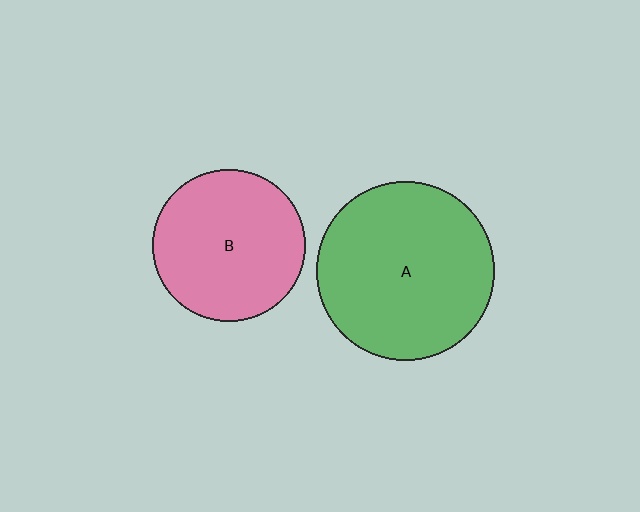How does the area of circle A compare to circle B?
Approximately 1.4 times.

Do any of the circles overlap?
No, none of the circles overlap.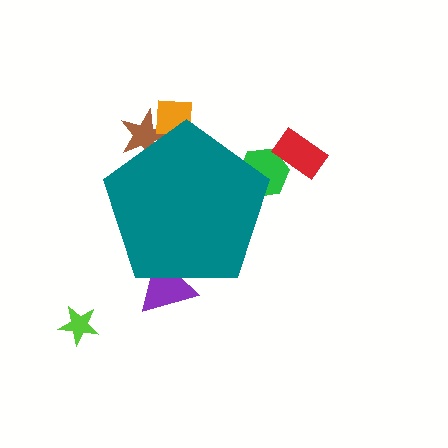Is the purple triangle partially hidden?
Yes, the purple triangle is partially hidden behind the teal pentagon.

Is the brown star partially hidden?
Yes, the brown star is partially hidden behind the teal pentagon.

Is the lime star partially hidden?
No, the lime star is fully visible.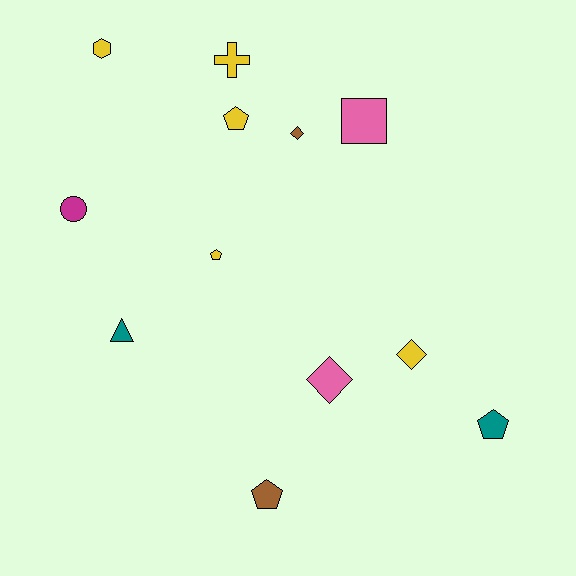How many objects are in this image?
There are 12 objects.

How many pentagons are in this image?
There are 4 pentagons.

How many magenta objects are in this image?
There is 1 magenta object.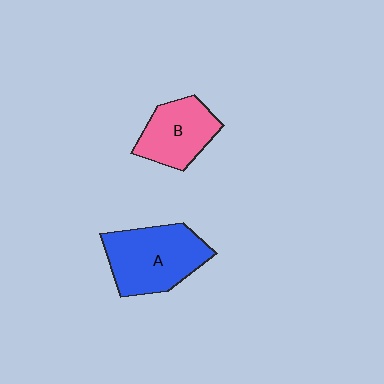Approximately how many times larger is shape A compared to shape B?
Approximately 1.4 times.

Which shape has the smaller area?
Shape B (pink).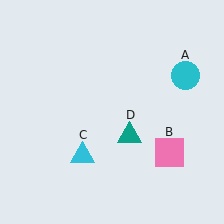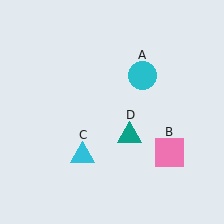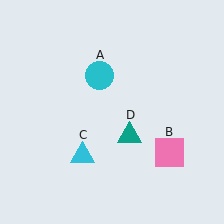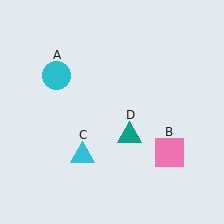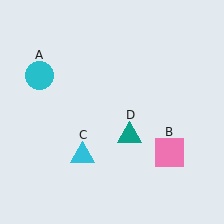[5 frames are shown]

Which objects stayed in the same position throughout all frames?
Pink square (object B) and cyan triangle (object C) and teal triangle (object D) remained stationary.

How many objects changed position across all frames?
1 object changed position: cyan circle (object A).